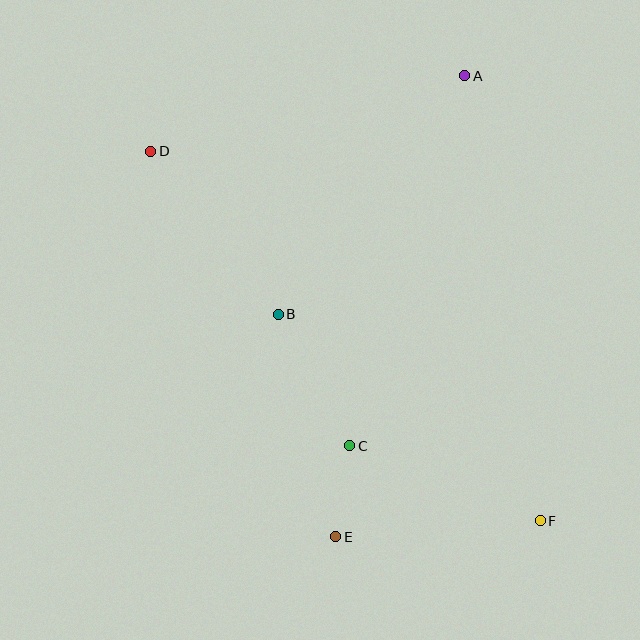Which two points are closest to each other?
Points C and E are closest to each other.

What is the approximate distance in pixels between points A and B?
The distance between A and B is approximately 302 pixels.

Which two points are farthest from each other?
Points D and F are farthest from each other.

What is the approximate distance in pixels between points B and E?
The distance between B and E is approximately 230 pixels.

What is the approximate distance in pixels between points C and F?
The distance between C and F is approximately 205 pixels.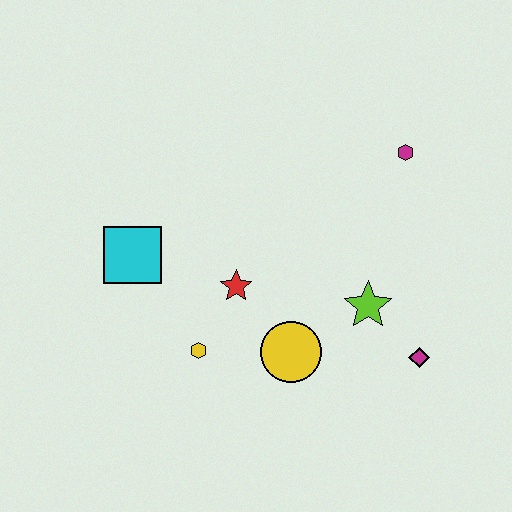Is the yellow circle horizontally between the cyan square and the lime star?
Yes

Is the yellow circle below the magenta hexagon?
Yes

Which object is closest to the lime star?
The magenta diamond is closest to the lime star.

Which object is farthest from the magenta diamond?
The cyan square is farthest from the magenta diamond.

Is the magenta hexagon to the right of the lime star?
Yes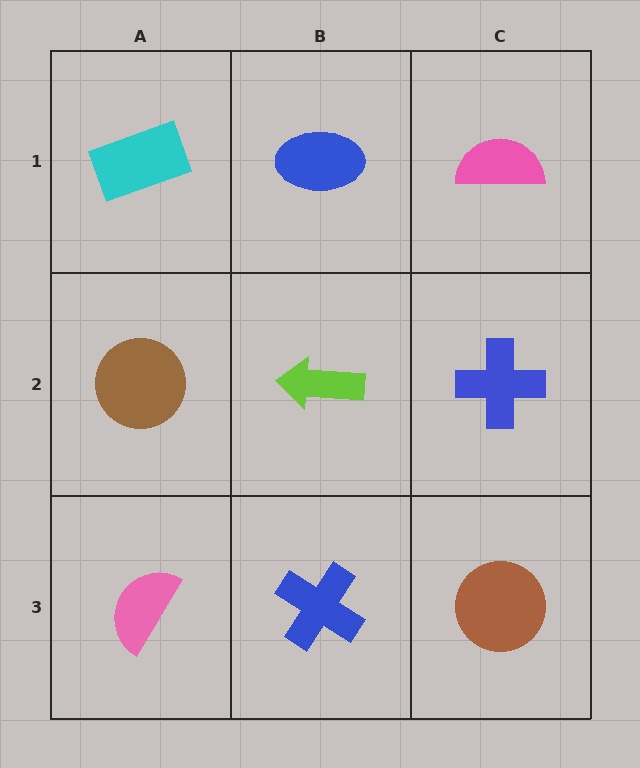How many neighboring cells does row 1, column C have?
2.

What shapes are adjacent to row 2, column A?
A cyan rectangle (row 1, column A), a pink semicircle (row 3, column A), a lime arrow (row 2, column B).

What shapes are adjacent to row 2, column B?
A blue ellipse (row 1, column B), a blue cross (row 3, column B), a brown circle (row 2, column A), a blue cross (row 2, column C).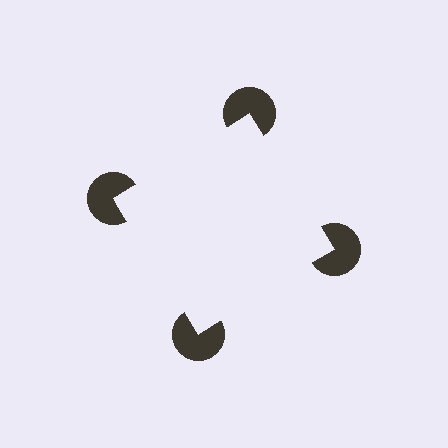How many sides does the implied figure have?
4 sides.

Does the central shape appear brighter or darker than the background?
It typically appears slightly brighter than the background, even though no actual brightness change is drawn.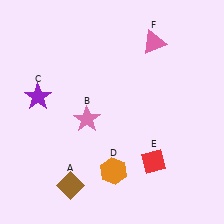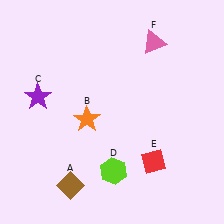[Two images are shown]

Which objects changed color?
B changed from pink to orange. D changed from orange to lime.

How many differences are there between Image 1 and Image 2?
There are 2 differences between the two images.